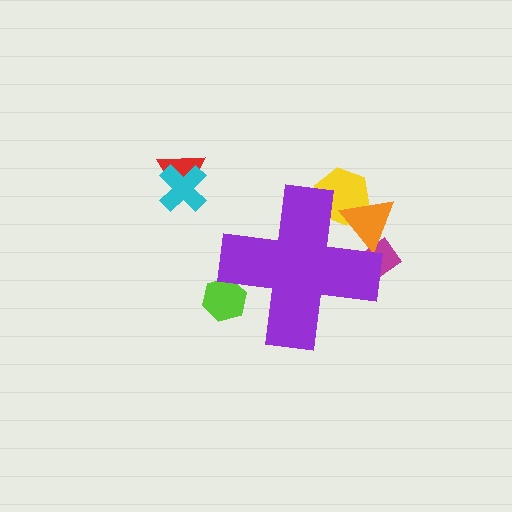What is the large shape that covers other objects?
A purple cross.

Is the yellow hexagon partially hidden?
Yes, the yellow hexagon is partially hidden behind the purple cross.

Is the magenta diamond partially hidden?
Yes, the magenta diamond is partially hidden behind the purple cross.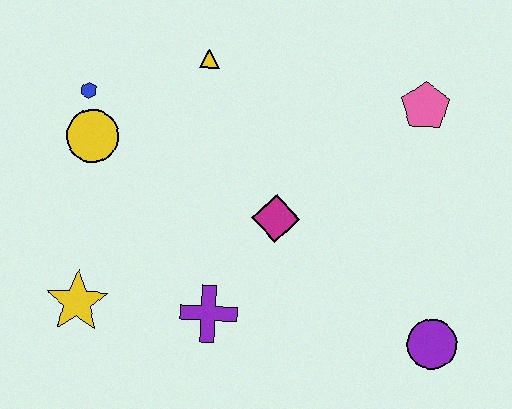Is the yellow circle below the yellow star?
No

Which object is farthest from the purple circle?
The blue hexagon is farthest from the purple circle.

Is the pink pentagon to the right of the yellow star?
Yes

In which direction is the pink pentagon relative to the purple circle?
The pink pentagon is above the purple circle.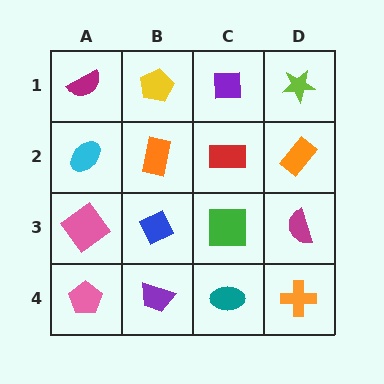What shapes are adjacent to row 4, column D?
A magenta semicircle (row 3, column D), a teal ellipse (row 4, column C).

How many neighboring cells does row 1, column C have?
3.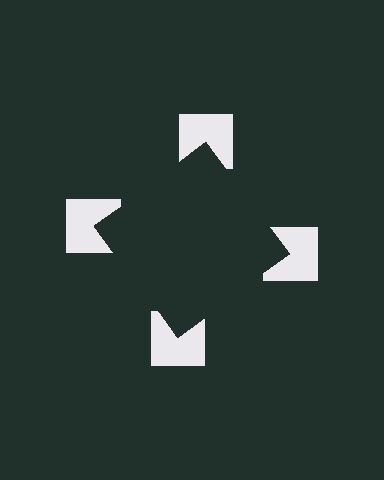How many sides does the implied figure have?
4 sides.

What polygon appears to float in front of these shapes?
An illusory square — its edges are inferred from the aligned wedge cuts in the notched squares, not physically drawn.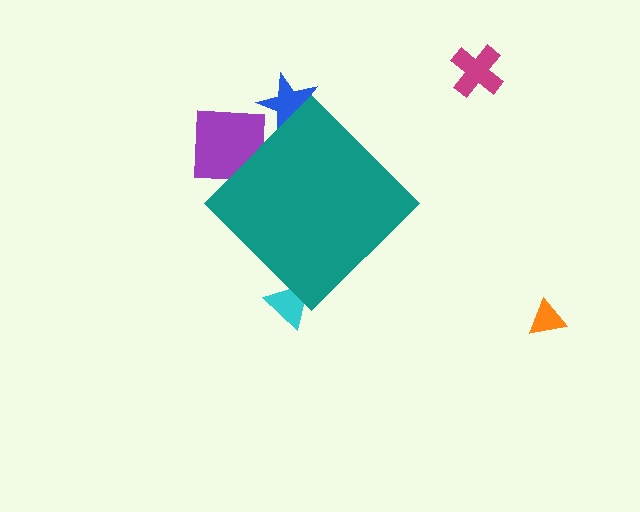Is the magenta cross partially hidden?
No, the magenta cross is fully visible.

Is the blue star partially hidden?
Yes, the blue star is partially hidden behind the teal diamond.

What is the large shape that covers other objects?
A teal diamond.